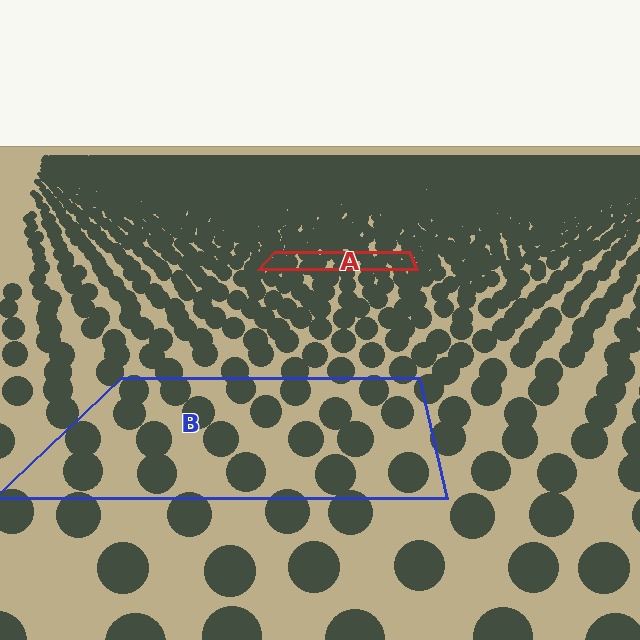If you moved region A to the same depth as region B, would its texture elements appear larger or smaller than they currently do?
They would appear larger. At a closer depth, the same texture elements are projected at a bigger on-screen size.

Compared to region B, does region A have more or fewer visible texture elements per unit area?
Region A has more texture elements per unit area — they are packed more densely because it is farther away.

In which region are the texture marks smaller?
The texture marks are smaller in region A, because it is farther away.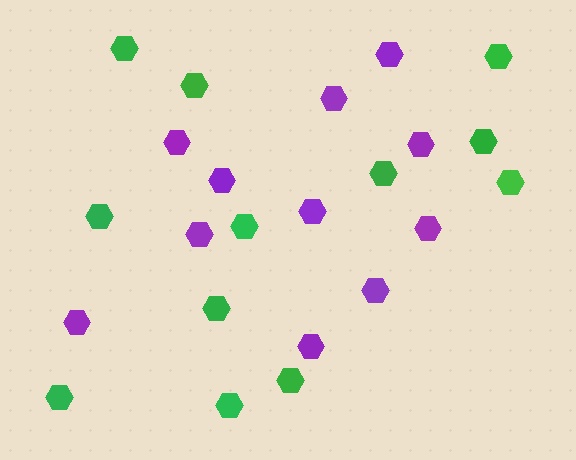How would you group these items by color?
There are 2 groups: one group of purple hexagons (11) and one group of green hexagons (12).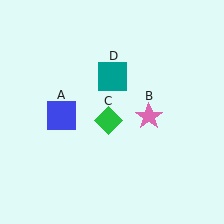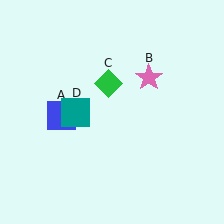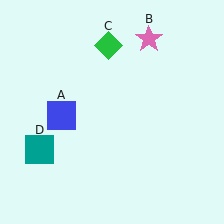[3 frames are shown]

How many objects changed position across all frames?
3 objects changed position: pink star (object B), green diamond (object C), teal square (object D).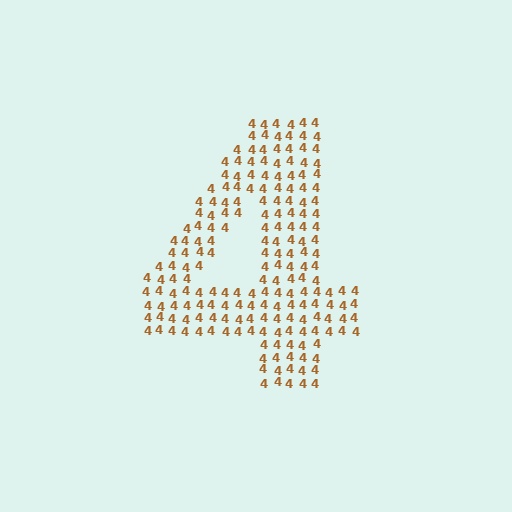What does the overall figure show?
The overall figure shows the digit 4.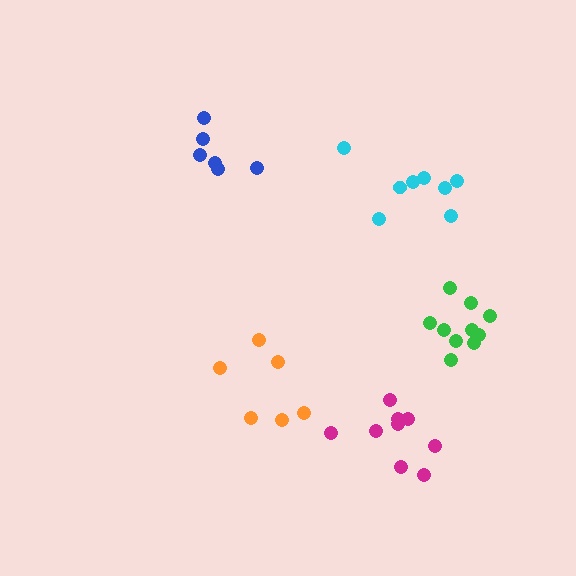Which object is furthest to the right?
The green cluster is rightmost.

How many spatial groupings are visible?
There are 5 spatial groupings.